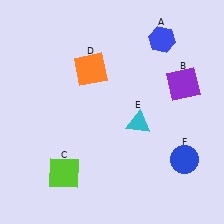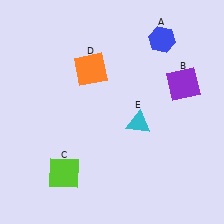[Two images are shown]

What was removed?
The blue circle (F) was removed in Image 2.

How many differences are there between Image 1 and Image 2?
There is 1 difference between the two images.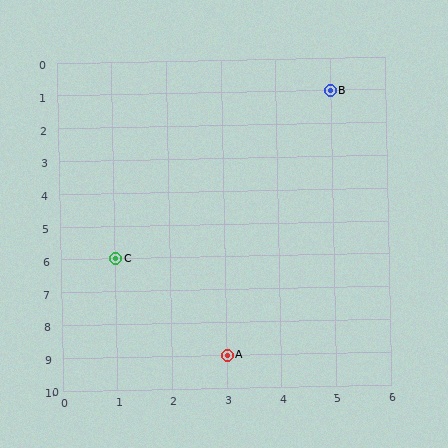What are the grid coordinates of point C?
Point C is at grid coordinates (1, 6).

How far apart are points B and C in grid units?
Points B and C are 4 columns and 5 rows apart (about 6.4 grid units diagonally).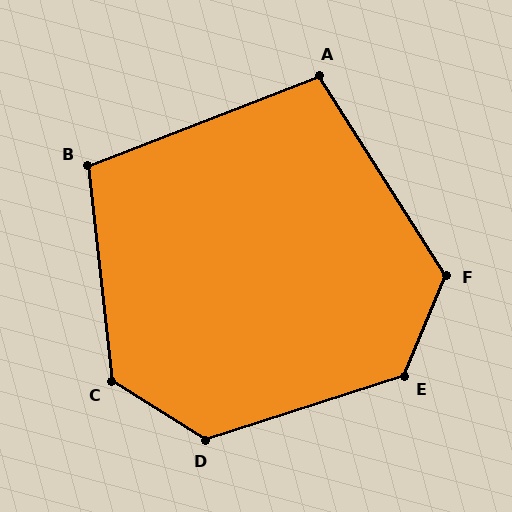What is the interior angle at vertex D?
Approximately 130 degrees (obtuse).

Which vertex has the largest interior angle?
E, at approximately 130 degrees.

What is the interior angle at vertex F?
Approximately 125 degrees (obtuse).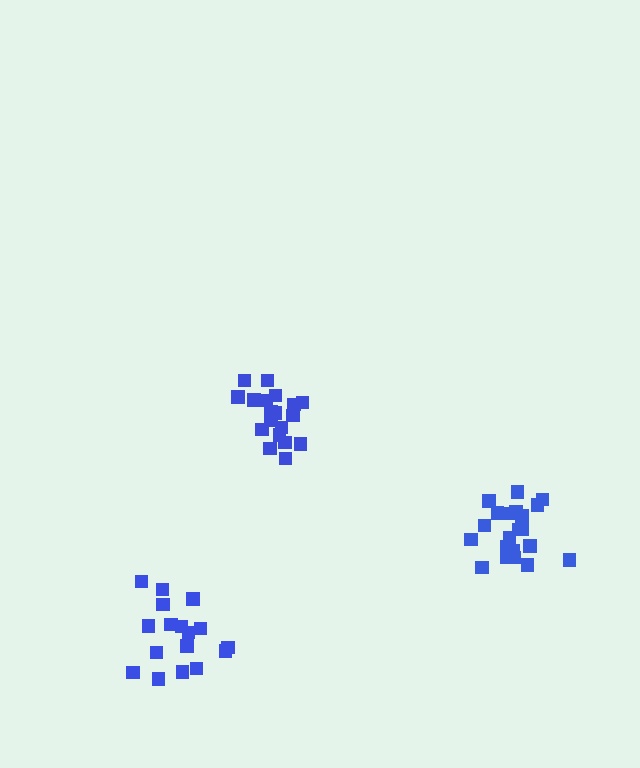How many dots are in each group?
Group 1: 17 dots, Group 2: 21 dots, Group 3: 19 dots (57 total).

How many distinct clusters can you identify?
There are 3 distinct clusters.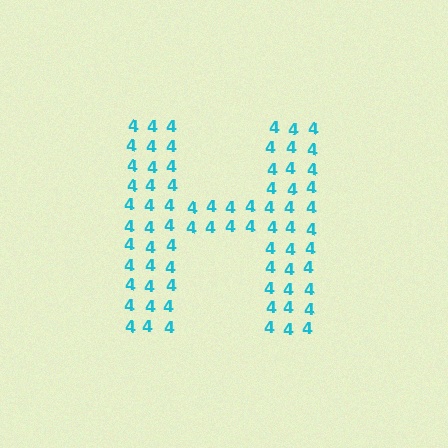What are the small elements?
The small elements are digit 4's.